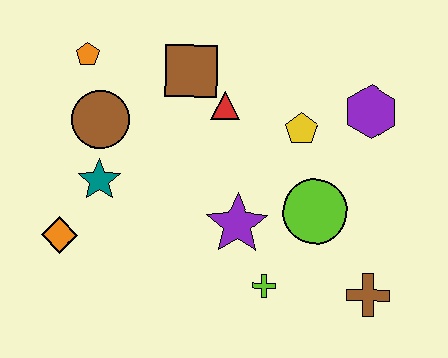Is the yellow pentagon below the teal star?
No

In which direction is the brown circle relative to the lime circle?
The brown circle is to the left of the lime circle.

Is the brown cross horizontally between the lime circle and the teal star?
No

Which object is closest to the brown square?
The red triangle is closest to the brown square.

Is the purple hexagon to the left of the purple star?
No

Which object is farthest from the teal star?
The brown cross is farthest from the teal star.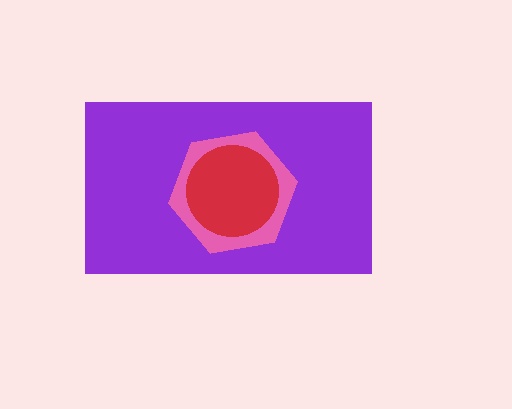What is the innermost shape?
The red circle.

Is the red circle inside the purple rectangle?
Yes.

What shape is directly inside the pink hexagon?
The red circle.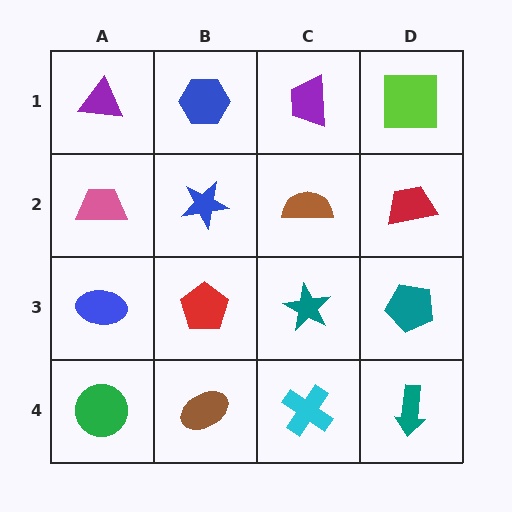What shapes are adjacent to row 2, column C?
A purple trapezoid (row 1, column C), a teal star (row 3, column C), a blue star (row 2, column B), a red trapezoid (row 2, column D).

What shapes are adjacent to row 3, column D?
A red trapezoid (row 2, column D), a teal arrow (row 4, column D), a teal star (row 3, column C).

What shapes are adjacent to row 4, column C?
A teal star (row 3, column C), a brown ellipse (row 4, column B), a teal arrow (row 4, column D).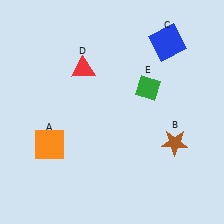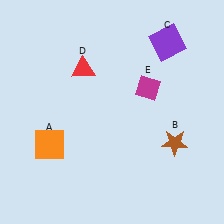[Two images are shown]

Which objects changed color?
C changed from blue to purple. E changed from green to magenta.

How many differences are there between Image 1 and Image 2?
There are 2 differences between the two images.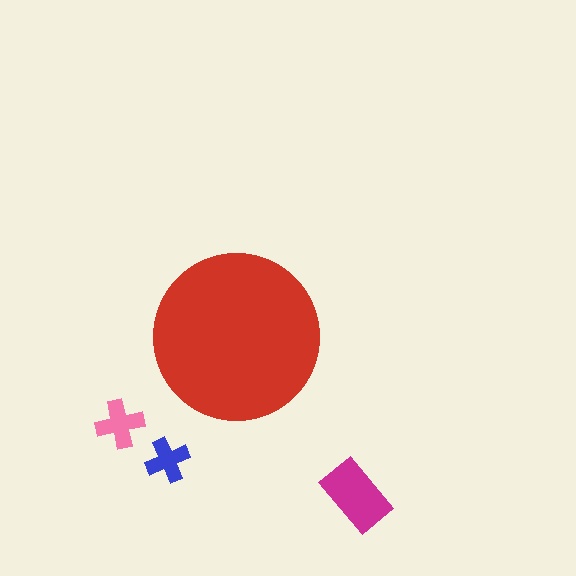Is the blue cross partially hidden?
No, the blue cross is fully visible.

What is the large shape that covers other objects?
A red circle.